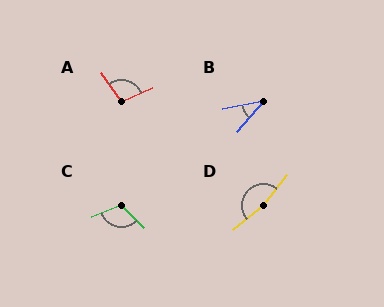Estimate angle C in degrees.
Approximately 114 degrees.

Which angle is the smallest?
B, at approximately 38 degrees.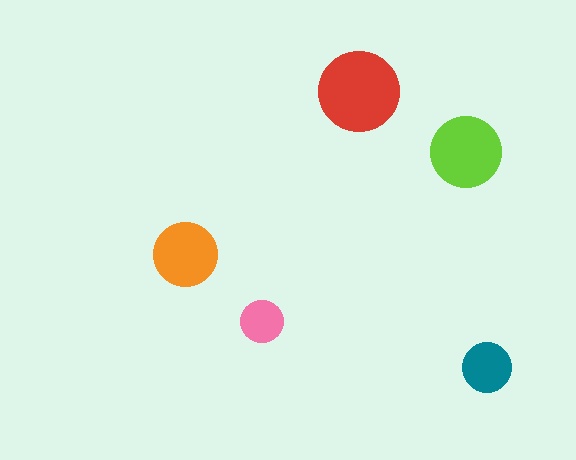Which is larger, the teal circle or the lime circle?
The lime one.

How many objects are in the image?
There are 5 objects in the image.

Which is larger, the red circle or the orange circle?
The red one.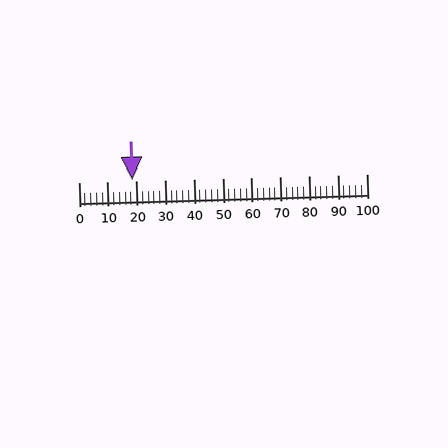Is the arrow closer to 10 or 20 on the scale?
The arrow is closer to 20.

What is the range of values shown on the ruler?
The ruler shows values from 0 to 100.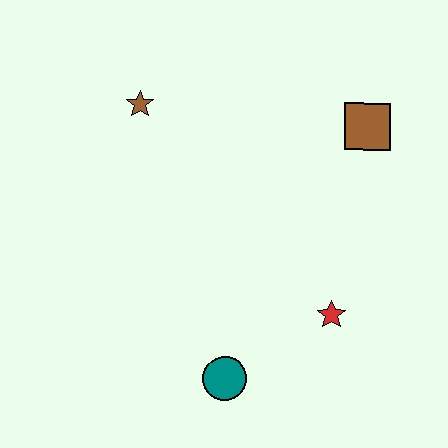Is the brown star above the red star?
Yes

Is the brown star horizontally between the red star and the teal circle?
No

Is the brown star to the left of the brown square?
Yes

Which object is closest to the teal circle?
The red star is closest to the teal circle.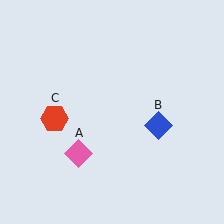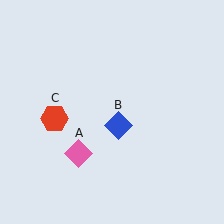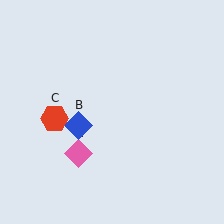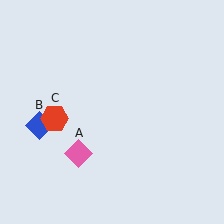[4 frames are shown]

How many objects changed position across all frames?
1 object changed position: blue diamond (object B).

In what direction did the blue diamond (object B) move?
The blue diamond (object B) moved left.